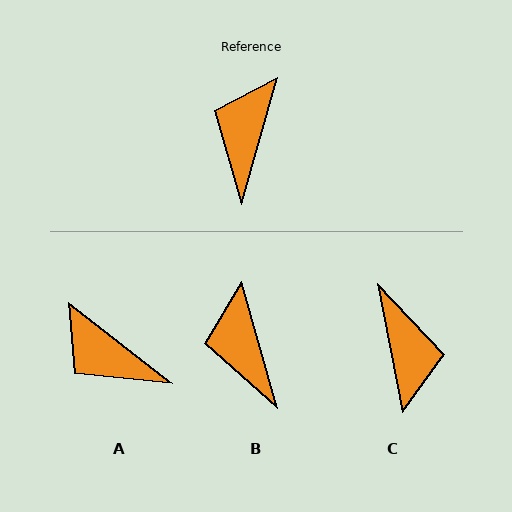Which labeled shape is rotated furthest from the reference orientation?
C, about 153 degrees away.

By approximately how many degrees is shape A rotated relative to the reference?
Approximately 68 degrees counter-clockwise.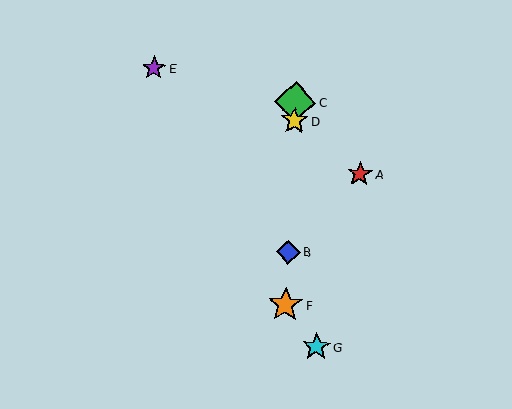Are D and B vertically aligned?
Yes, both are at x≈294.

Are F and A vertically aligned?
No, F is at x≈286 and A is at x≈360.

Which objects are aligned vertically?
Objects B, C, D, F are aligned vertically.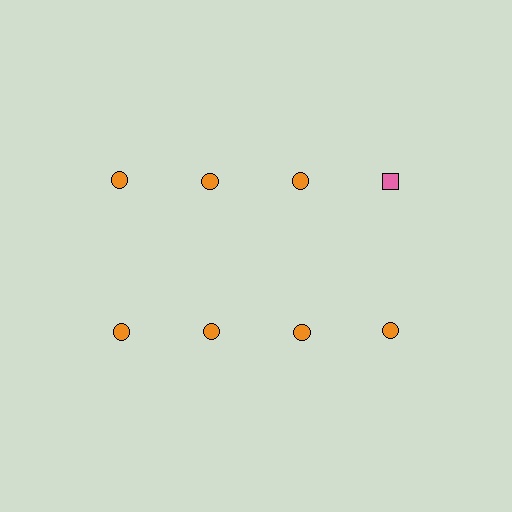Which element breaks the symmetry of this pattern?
The pink square in the top row, second from right column breaks the symmetry. All other shapes are orange circles.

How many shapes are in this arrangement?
There are 8 shapes arranged in a grid pattern.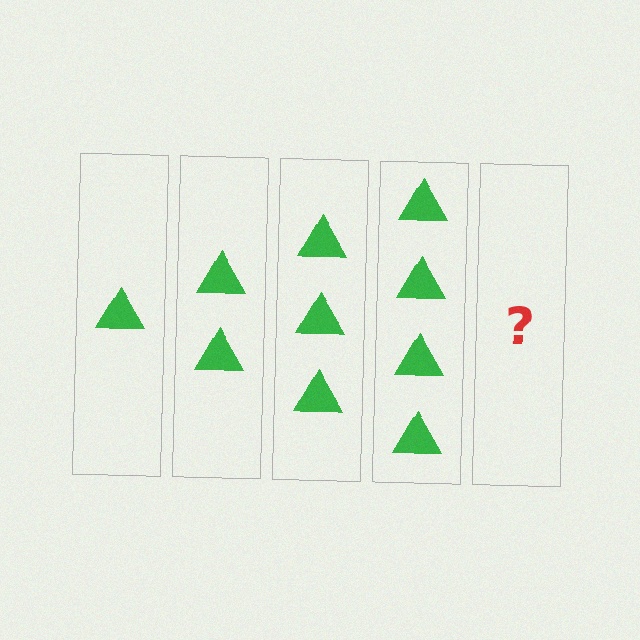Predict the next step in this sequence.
The next step is 5 triangles.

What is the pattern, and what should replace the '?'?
The pattern is that each step adds one more triangle. The '?' should be 5 triangles.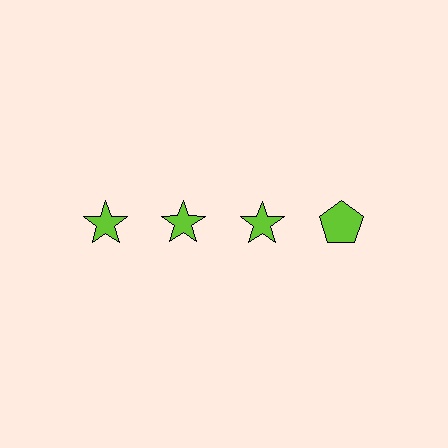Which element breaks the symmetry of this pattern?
The lime pentagon in the top row, second from right column breaks the symmetry. All other shapes are lime stars.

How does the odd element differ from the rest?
It has a different shape: pentagon instead of star.